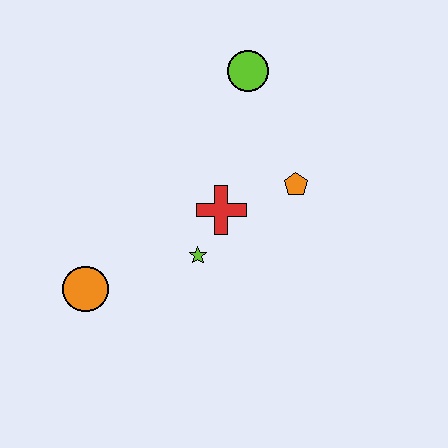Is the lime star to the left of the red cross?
Yes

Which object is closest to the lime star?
The red cross is closest to the lime star.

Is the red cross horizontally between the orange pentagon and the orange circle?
Yes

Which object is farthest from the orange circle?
The lime circle is farthest from the orange circle.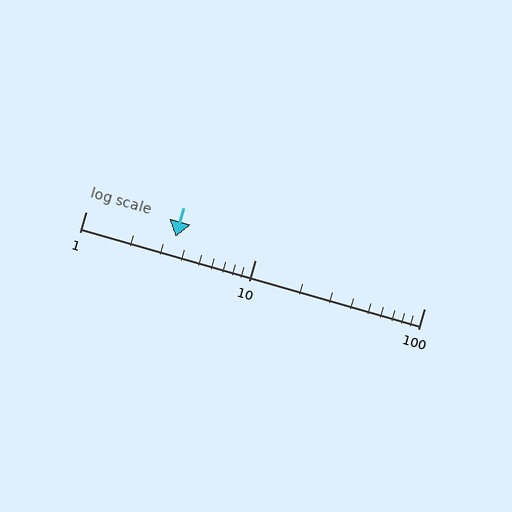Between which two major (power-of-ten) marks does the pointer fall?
The pointer is between 1 and 10.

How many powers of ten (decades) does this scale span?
The scale spans 2 decades, from 1 to 100.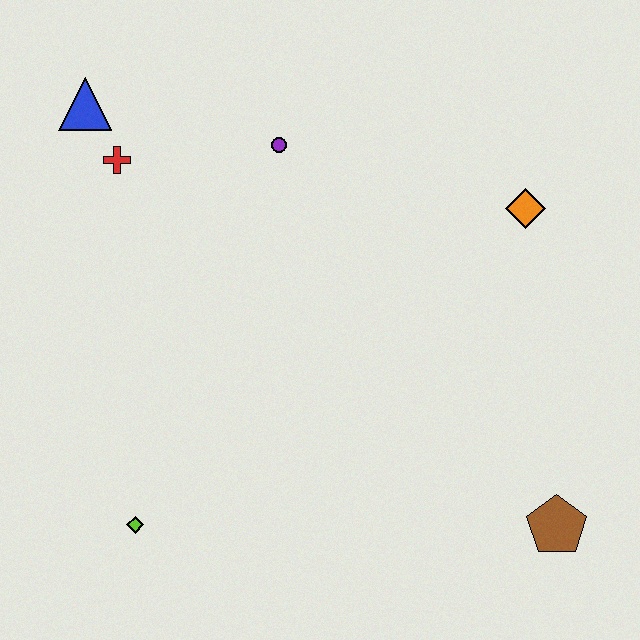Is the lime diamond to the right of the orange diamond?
No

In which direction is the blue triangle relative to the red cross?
The blue triangle is above the red cross.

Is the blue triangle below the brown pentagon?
No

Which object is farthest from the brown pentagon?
The blue triangle is farthest from the brown pentagon.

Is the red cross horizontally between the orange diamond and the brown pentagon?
No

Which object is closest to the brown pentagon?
The orange diamond is closest to the brown pentagon.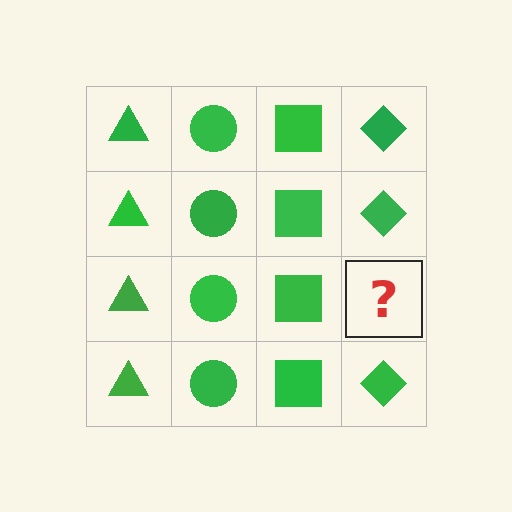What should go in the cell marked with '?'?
The missing cell should contain a green diamond.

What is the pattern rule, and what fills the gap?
The rule is that each column has a consistent shape. The gap should be filled with a green diamond.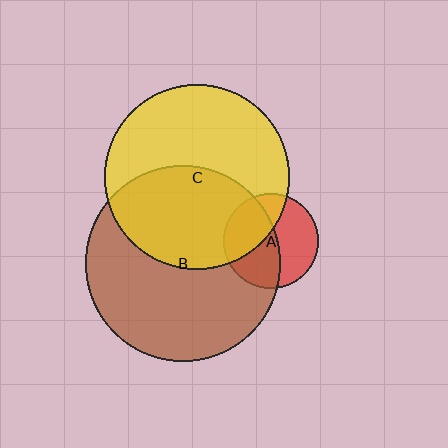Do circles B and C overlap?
Yes.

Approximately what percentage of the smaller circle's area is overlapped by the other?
Approximately 45%.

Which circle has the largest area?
Circle B (brown).